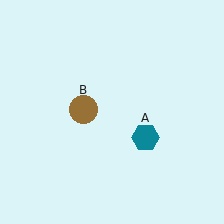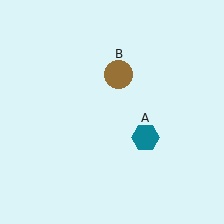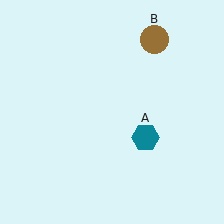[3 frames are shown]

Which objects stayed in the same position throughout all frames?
Teal hexagon (object A) remained stationary.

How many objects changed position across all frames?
1 object changed position: brown circle (object B).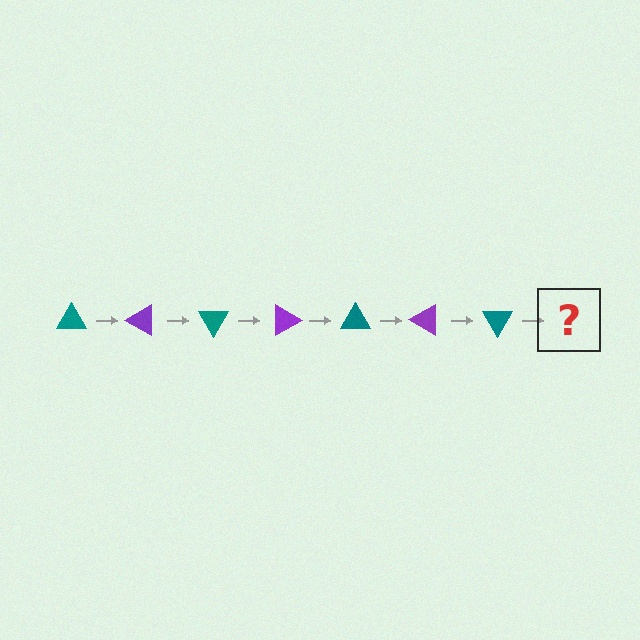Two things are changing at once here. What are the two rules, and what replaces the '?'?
The two rules are that it rotates 30 degrees each step and the color cycles through teal and purple. The '?' should be a purple triangle, rotated 210 degrees from the start.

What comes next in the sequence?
The next element should be a purple triangle, rotated 210 degrees from the start.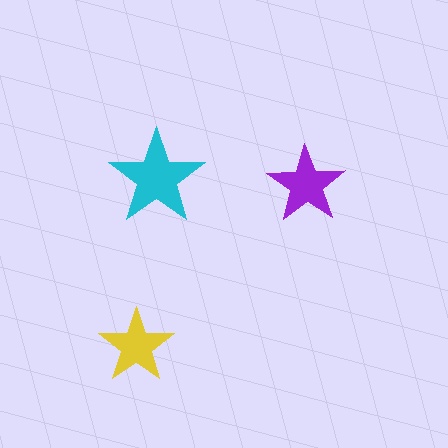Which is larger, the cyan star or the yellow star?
The cyan one.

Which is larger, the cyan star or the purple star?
The cyan one.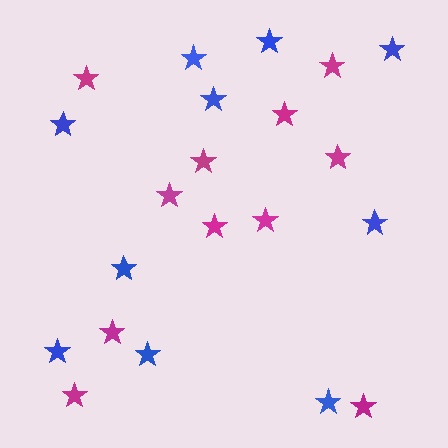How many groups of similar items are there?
There are 2 groups: one group of magenta stars (11) and one group of blue stars (10).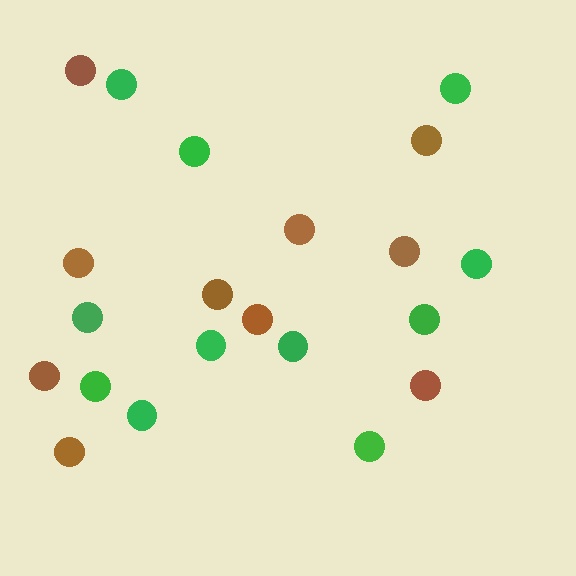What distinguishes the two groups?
There are 2 groups: one group of green circles (11) and one group of brown circles (10).